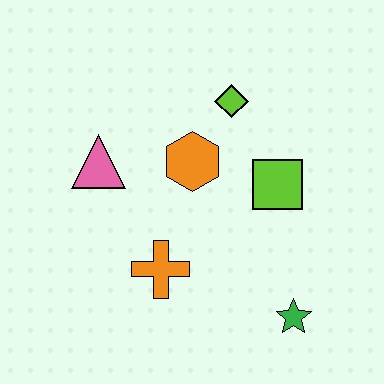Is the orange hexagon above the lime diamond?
No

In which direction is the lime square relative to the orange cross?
The lime square is to the right of the orange cross.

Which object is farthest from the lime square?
The pink triangle is farthest from the lime square.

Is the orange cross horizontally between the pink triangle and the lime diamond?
Yes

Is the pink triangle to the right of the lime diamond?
No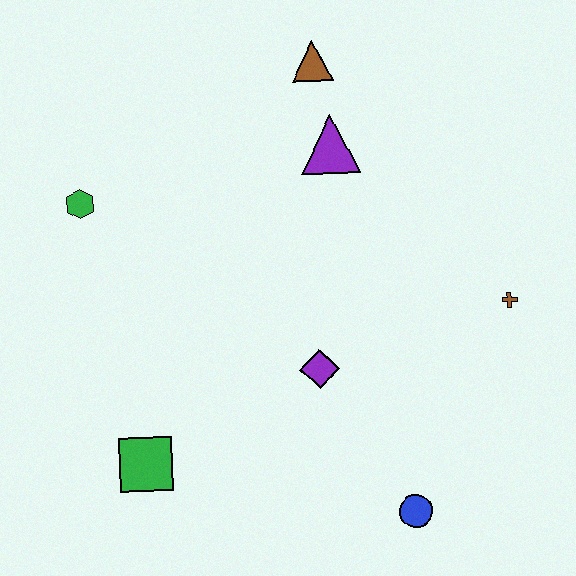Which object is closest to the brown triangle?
The purple triangle is closest to the brown triangle.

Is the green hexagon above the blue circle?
Yes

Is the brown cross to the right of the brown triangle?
Yes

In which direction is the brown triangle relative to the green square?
The brown triangle is above the green square.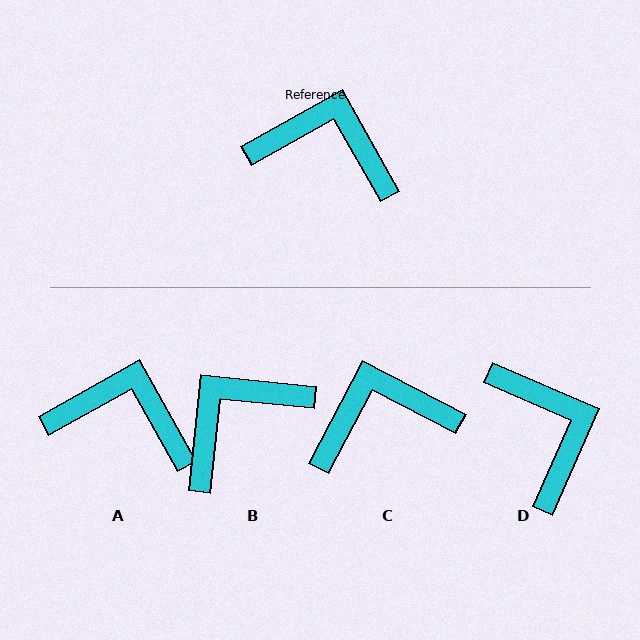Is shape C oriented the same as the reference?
No, it is off by about 33 degrees.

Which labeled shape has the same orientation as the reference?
A.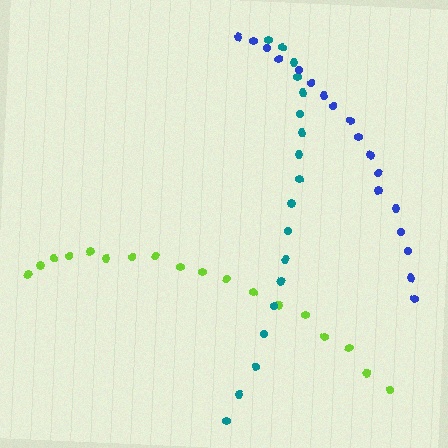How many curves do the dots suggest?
There are 3 distinct paths.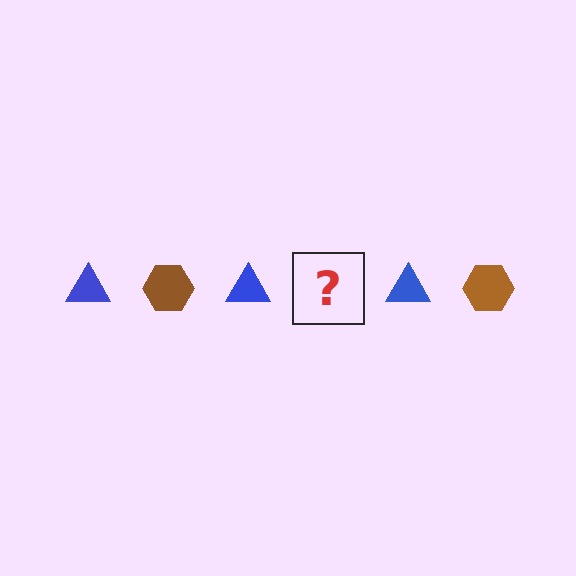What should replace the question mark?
The question mark should be replaced with a brown hexagon.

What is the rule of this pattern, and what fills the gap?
The rule is that the pattern alternates between blue triangle and brown hexagon. The gap should be filled with a brown hexagon.